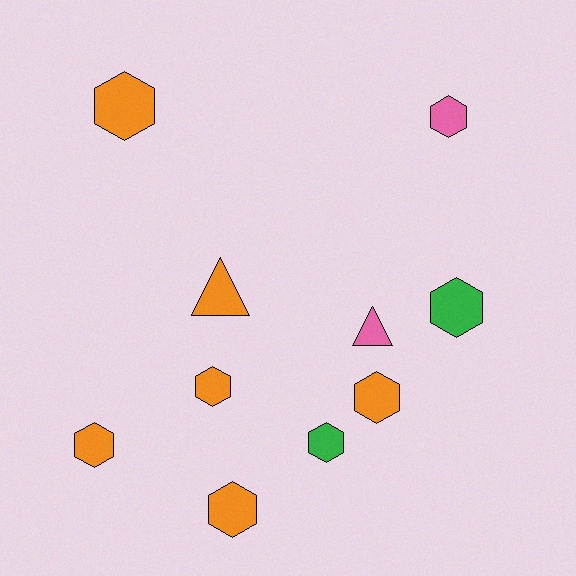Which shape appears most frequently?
Hexagon, with 8 objects.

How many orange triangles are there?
There is 1 orange triangle.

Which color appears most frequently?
Orange, with 6 objects.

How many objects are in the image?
There are 10 objects.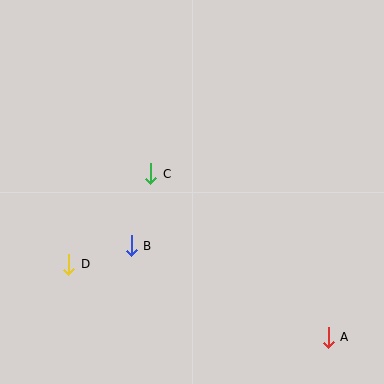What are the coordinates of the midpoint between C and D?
The midpoint between C and D is at (110, 219).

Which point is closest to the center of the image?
Point C at (151, 174) is closest to the center.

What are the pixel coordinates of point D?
Point D is at (69, 264).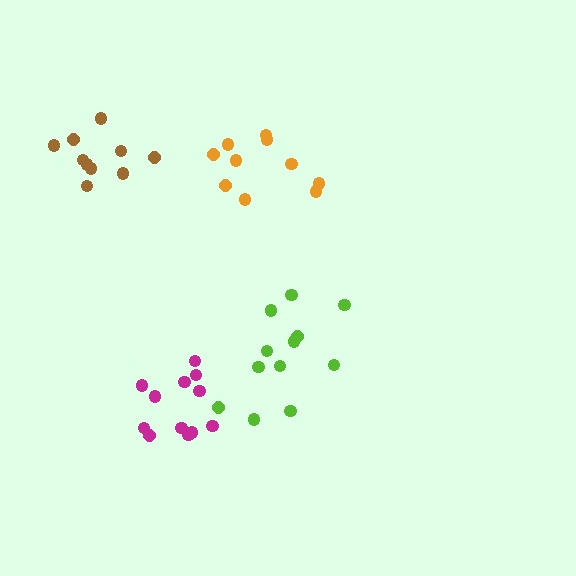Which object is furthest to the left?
The brown cluster is leftmost.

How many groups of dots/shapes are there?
There are 4 groups.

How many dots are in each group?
Group 1: 10 dots, Group 2: 12 dots, Group 3: 13 dots, Group 4: 10 dots (45 total).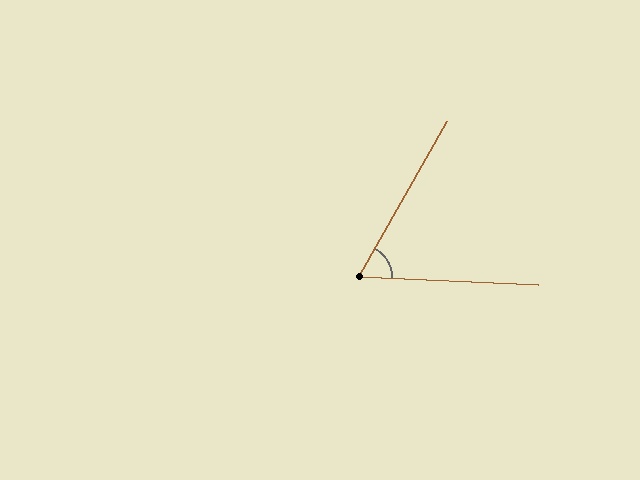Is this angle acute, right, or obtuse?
It is acute.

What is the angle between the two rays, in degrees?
Approximately 63 degrees.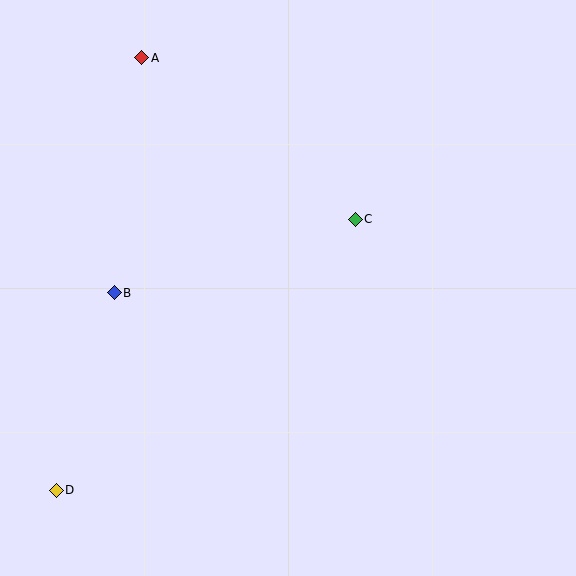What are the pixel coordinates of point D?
Point D is at (56, 491).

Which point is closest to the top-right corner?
Point C is closest to the top-right corner.